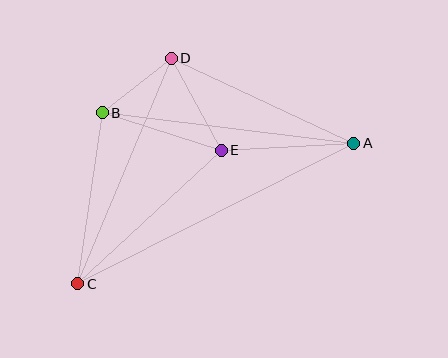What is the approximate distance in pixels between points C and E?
The distance between C and E is approximately 196 pixels.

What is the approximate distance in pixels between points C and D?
The distance between C and D is approximately 244 pixels.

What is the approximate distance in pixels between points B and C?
The distance between B and C is approximately 173 pixels.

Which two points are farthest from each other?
Points A and C are farthest from each other.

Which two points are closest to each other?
Points B and D are closest to each other.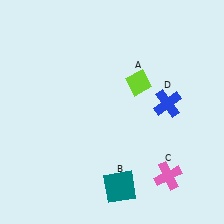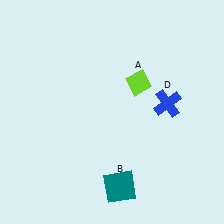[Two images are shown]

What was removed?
The pink cross (C) was removed in Image 2.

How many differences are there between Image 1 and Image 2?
There is 1 difference between the two images.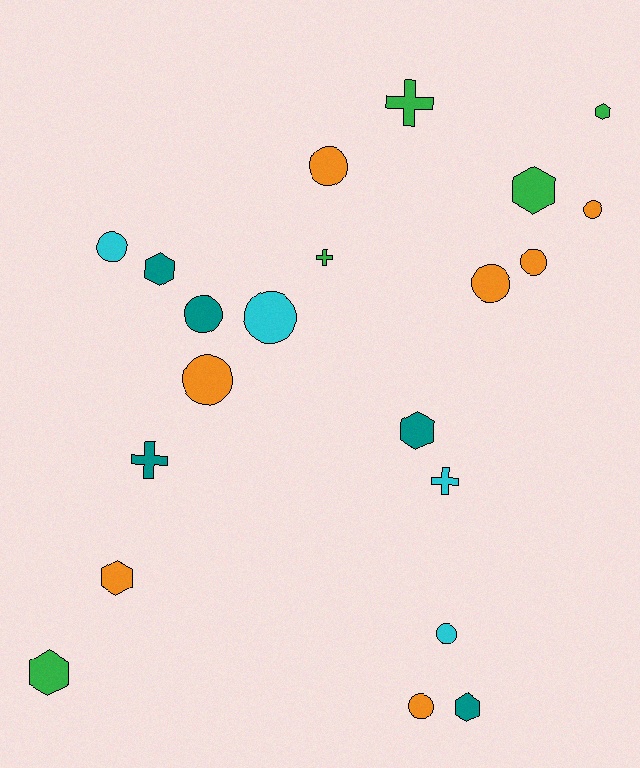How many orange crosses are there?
There are no orange crosses.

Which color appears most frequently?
Orange, with 7 objects.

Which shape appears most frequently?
Circle, with 10 objects.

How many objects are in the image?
There are 21 objects.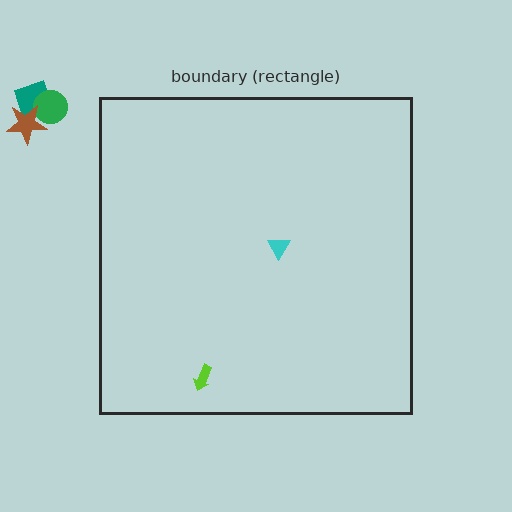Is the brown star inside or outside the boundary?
Outside.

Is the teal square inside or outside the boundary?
Outside.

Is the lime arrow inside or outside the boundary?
Inside.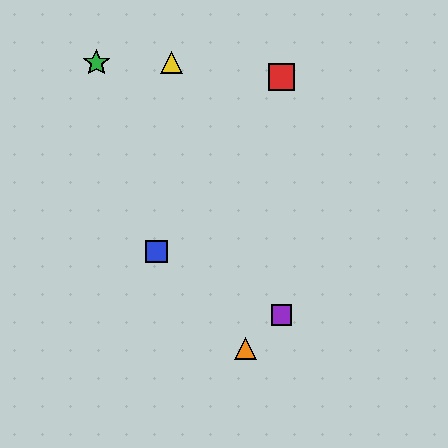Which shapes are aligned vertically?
The red square, the purple square are aligned vertically.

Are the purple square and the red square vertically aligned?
Yes, both are at x≈281.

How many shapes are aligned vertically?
2 shapes (the red square, the purple square) are aligned vertically.